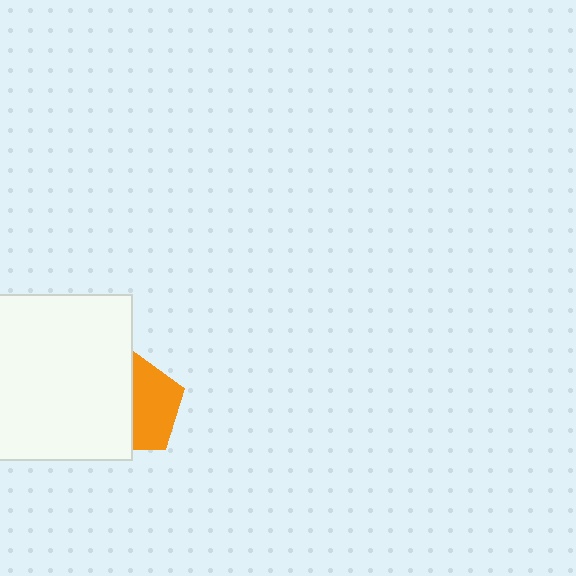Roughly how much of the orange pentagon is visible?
About half of it is visible (roughly 50%).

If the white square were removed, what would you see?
You would see the complete orange pentagon.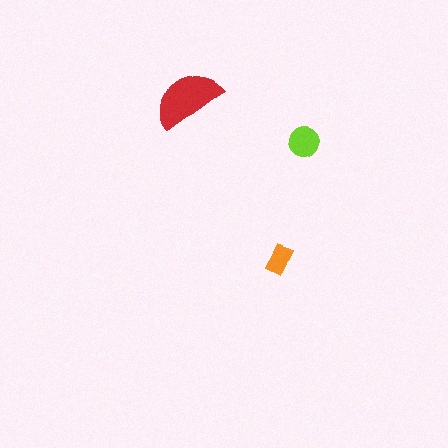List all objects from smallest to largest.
The orange rectangle, the lime circle, the red semicircle.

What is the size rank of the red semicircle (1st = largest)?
1st.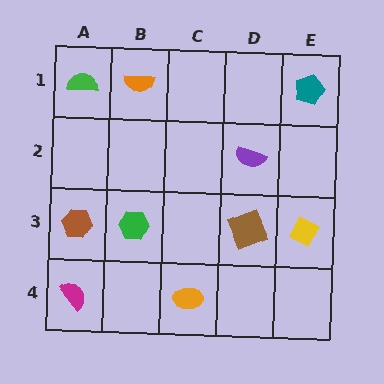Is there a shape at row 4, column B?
No, that cell is empty.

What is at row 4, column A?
A magenta semicircle.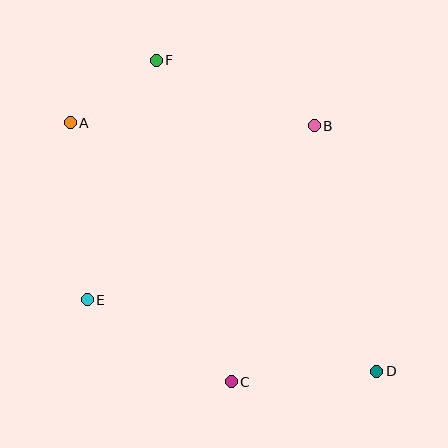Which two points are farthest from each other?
Points A and D are farthest from each other.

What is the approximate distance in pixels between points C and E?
The distance between C and E is approximately 166 pixels.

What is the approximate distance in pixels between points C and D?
The distance between C and D is approximately 146 pixels.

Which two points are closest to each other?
Points A and F are closest to each other.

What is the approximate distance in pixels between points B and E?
The distance between B and E is approximately 286 pixels.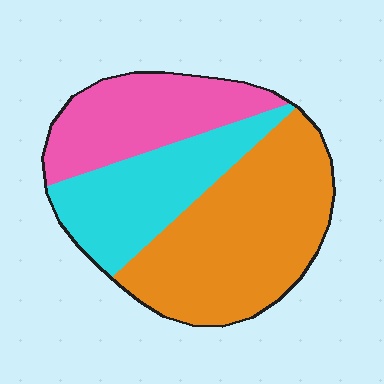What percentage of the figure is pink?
Pink covers about 25% of the figure.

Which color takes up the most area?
Orange, at roughly 45%.